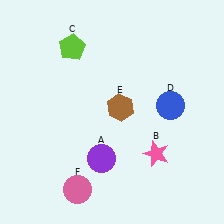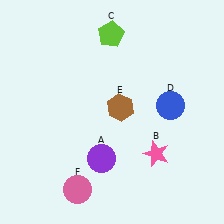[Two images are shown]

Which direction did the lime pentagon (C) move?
The lime pentagon (C) moved right.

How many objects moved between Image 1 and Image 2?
1 object moved between the two images.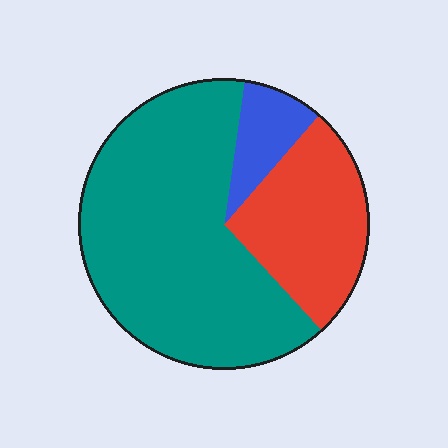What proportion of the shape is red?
Red covers roughly 25% of the shape.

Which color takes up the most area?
Teal, at roughly 65%.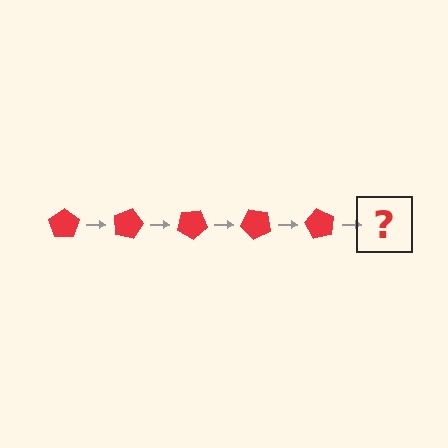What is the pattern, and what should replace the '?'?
The pattern is that the pentagon rotates 15 degrees each step. The '?' should be a red pentagon rotated 75 degrees.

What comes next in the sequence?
The next element should be a red pentagon rotated 75 degrees.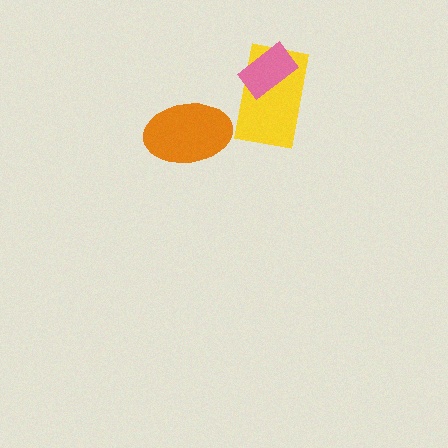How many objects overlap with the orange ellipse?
0 objects overlap with the orange ellipse.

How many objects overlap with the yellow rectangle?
1 object overlaps with the yellow rectangle.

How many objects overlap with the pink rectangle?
1 object overlaps with the pink rectangle.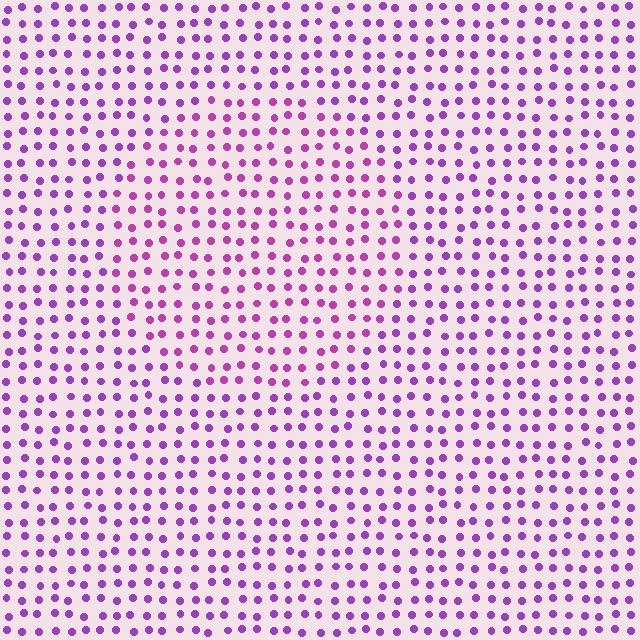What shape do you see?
I see a circle.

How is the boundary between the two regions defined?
The boundary is defined purely by a slight shift in hue (about 21 degrees). Spacing, size, and orientation are identical on both sides.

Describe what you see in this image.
The image is filled with small purple elements in a uniform arrangement. A circle-shaped region is visible where the elements are tinted to a slightly different hue, forming a subtle color boundary.